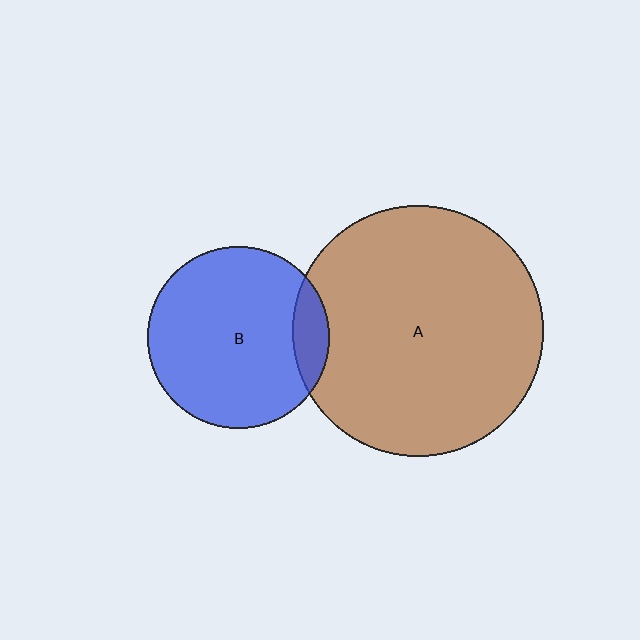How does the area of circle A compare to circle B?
Approximately 1.9 times.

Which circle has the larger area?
Circle A (brown).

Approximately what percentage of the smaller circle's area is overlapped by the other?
Approximately 10%.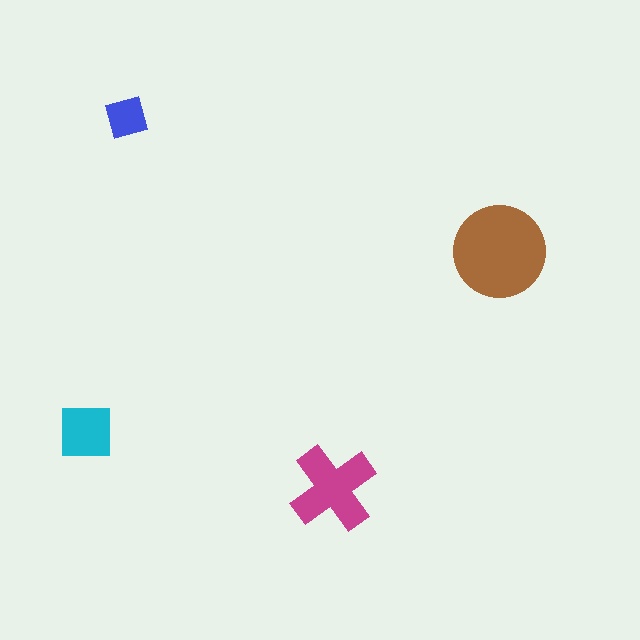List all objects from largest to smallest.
The brown circle, the magenta cross, the cyan square, the blue diamond.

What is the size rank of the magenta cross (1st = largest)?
2nd.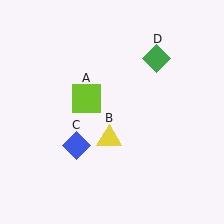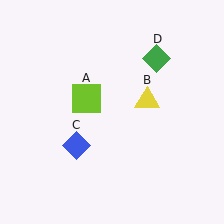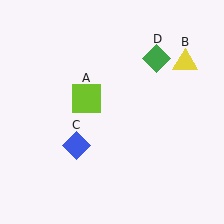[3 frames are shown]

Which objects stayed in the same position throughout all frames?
Lime square (object A) and blue diamond (object C) and green diamond (object D) remained stationary.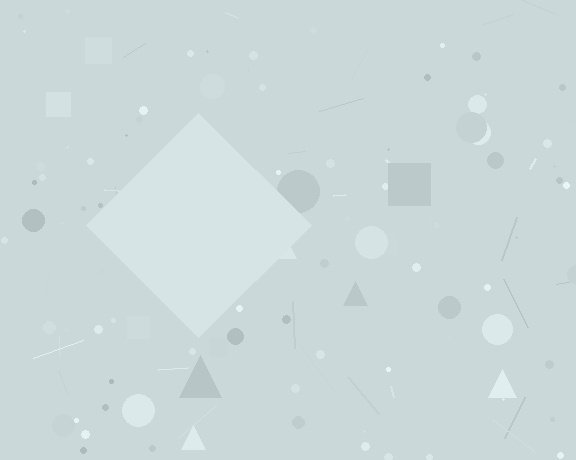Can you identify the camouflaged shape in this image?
The camouflaged shape is a diamond.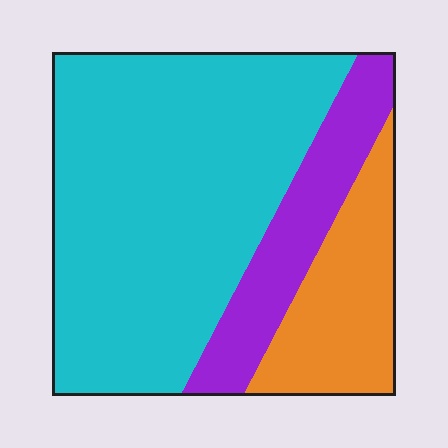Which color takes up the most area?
Cyan, at roughly 65%.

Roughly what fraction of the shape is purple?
Purple covers 18% of the shape.